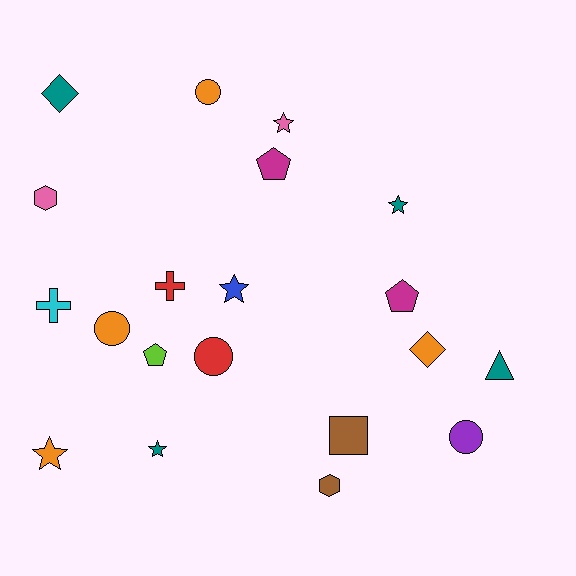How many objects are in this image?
There are 20 objects.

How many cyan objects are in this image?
There is 1 cyan object.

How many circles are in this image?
There are 4 circles.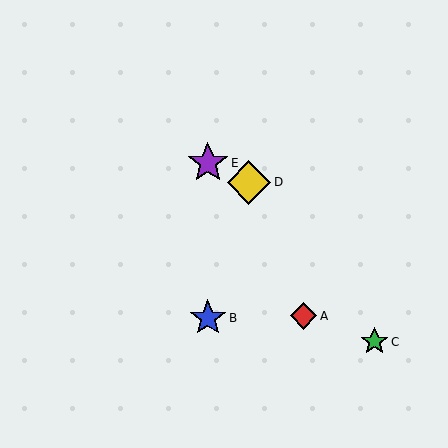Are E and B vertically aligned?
Yes, both are at x≈208.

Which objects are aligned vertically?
Objects B, E are aligned vertically.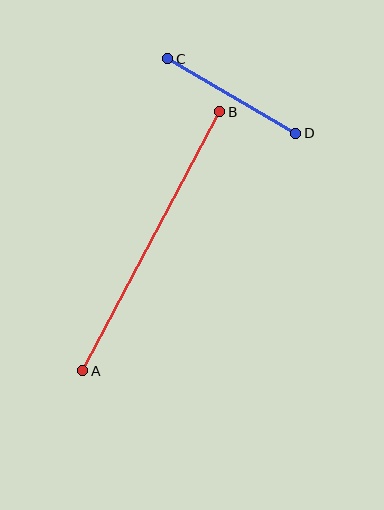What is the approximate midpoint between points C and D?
The midpoint is at approximately (232, 96) pixels.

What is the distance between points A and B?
The distance is approximately 293 pixels.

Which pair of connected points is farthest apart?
Points A and B are farthest apart.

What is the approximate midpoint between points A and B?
The midpoint is at approximately (151, 241) pixels.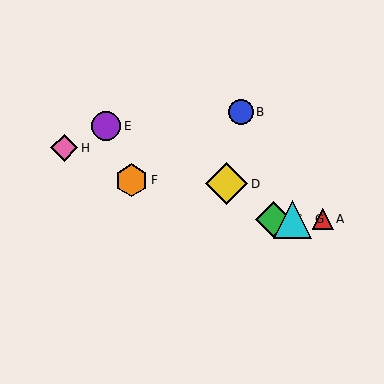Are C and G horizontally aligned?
Yes, both are at y≈219.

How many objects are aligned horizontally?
3 objects (A, C, G) are aligned horizontally.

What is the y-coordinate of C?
Object C is at y≈219.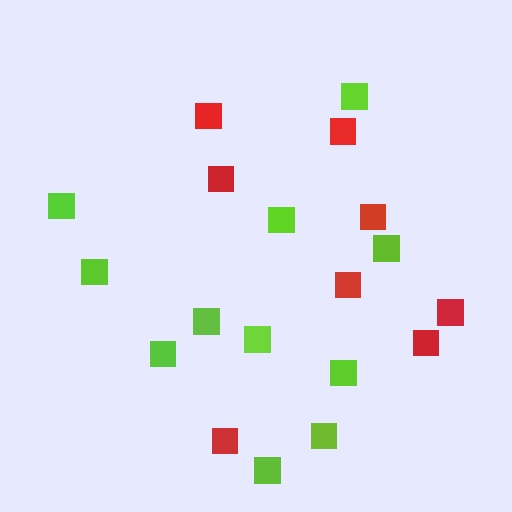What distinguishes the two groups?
There are 2 groups: one group of red squares (8) and one group of lime squares (11).